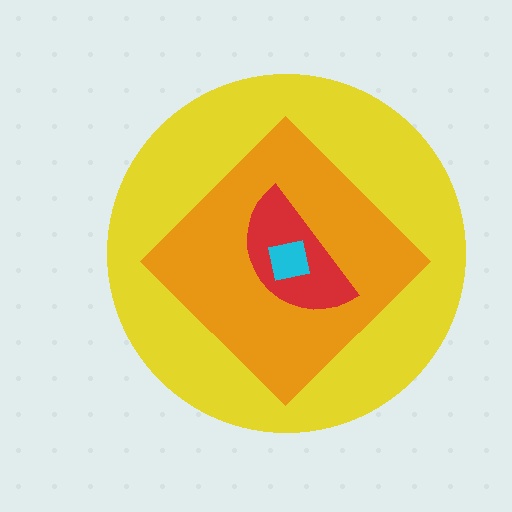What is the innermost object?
The cyan square.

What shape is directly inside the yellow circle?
The orange diamond.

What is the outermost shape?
The yellow circle.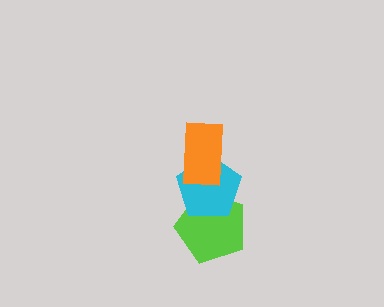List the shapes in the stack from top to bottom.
From top to bottom: the orange rectangle, the cyan pentagon, the lime pentagon.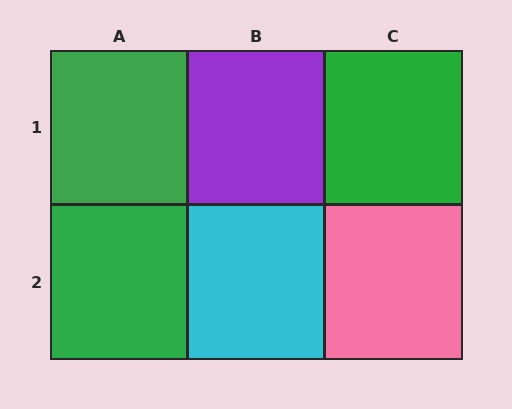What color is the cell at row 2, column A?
Green.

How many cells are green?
3 cells are green.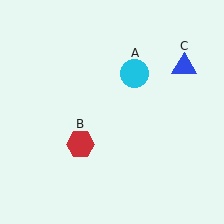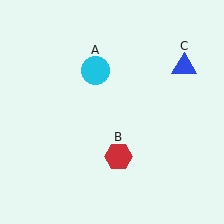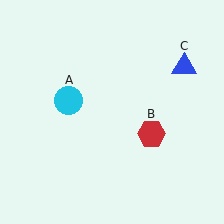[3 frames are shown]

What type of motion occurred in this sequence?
The cyan circle (object A), red hexagon (object B) rotated counterclockwise around the center of the scene.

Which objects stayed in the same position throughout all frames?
Blue triangle (object C) remained stationary.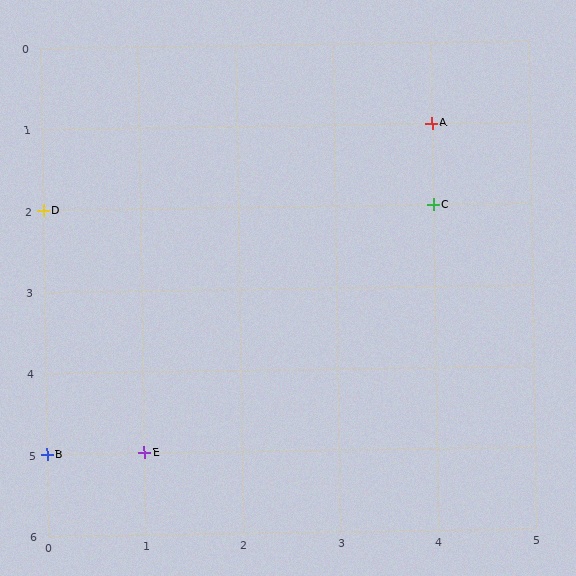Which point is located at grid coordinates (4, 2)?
Point C is at (4, 2).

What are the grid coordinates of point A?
Point A is at grid coordinates (4, 1).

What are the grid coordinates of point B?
Point B is at grid coordinates (0, 5).